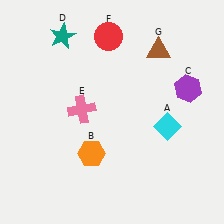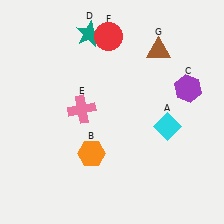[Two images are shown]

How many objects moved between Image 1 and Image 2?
1 object moved between the two images.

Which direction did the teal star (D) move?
The teal star (D) moved right.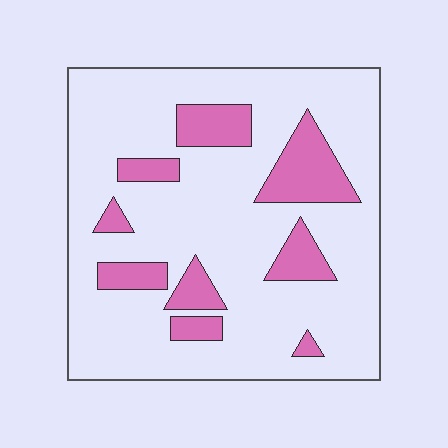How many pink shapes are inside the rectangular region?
9.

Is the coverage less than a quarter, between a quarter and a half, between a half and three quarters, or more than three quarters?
Less than a quarter.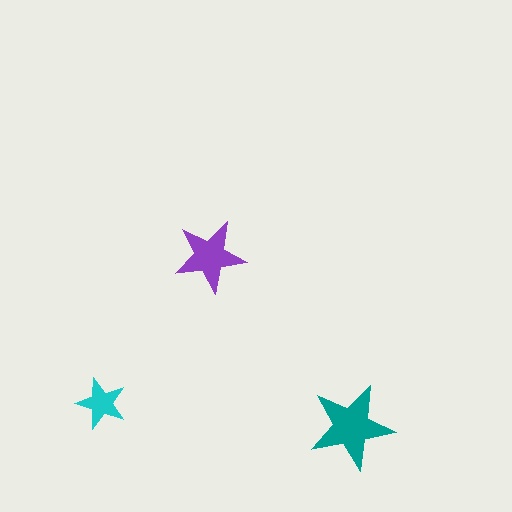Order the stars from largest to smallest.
the teal one, the purple one, the cyan one.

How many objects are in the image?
There are 3 objects in the image.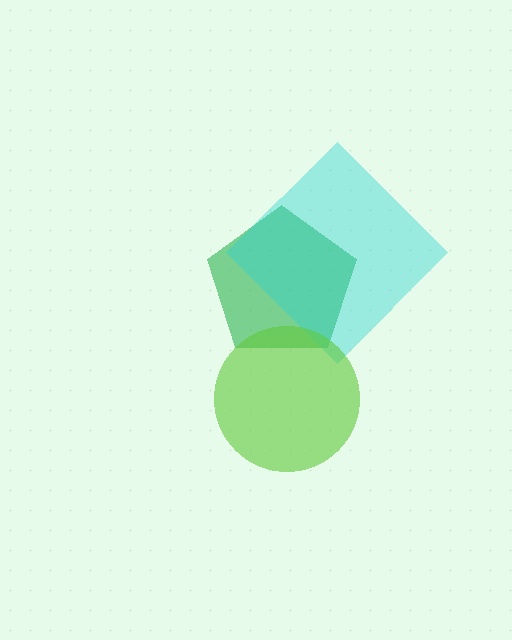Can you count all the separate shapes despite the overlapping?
Yes, there are 3 separate shapes.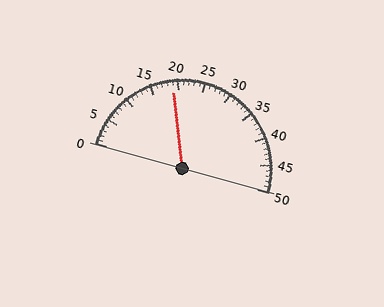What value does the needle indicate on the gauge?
The needle indicates approximately 19.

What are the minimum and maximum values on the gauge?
The gauge ranges from 0 to 50.